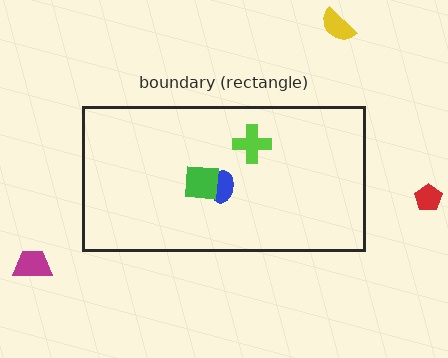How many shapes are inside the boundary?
3 inside, 3 outside.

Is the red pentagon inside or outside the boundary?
Outside.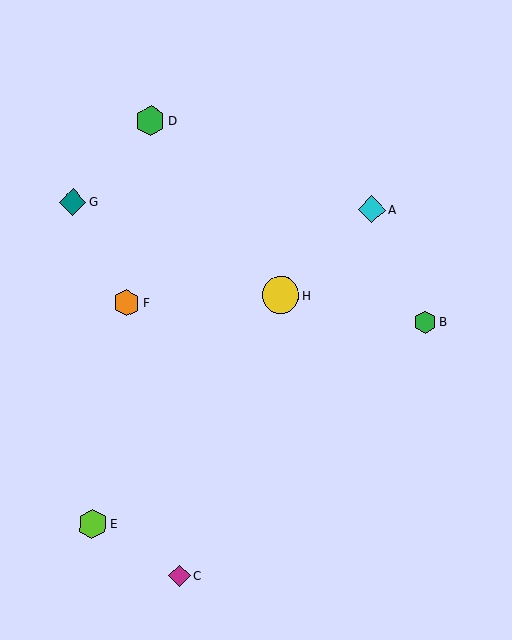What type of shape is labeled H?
Shape H is a yellow circle.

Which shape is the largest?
The yellow circle (labeled H) is the largest.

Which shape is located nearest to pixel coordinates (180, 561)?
The magenta diamond (labeled C) at (180, 576) is nearest to that location.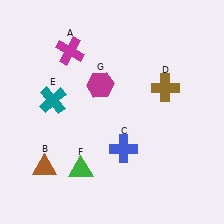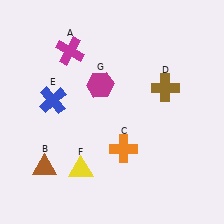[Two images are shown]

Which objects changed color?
C changed from blue to orange. E changed from teal to blue. F changed from green to yellow.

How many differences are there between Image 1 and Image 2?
There are 3 differences between the two images.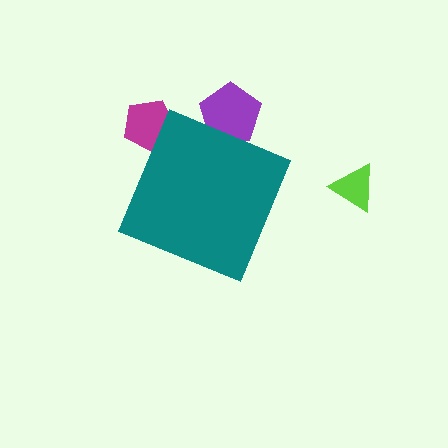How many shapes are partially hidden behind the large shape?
2 shapes are partially hidden.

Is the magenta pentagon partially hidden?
Yes, the magenta pentagon is partially hidden behind the teal diamond.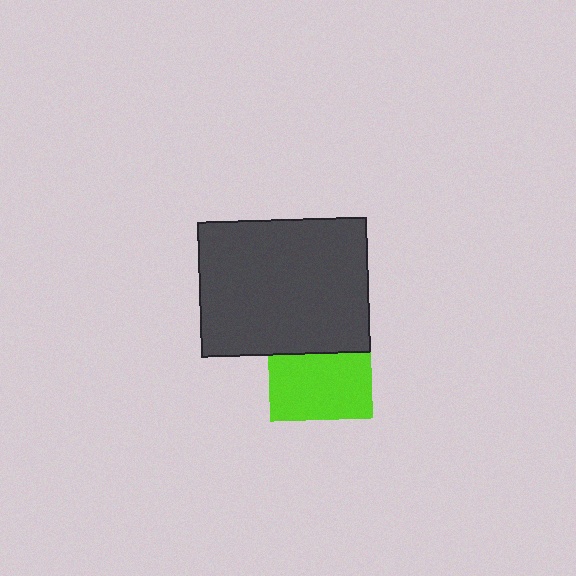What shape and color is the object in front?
The object in front is a dark gray rectangle.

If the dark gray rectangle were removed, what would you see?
You would see the complete lime square.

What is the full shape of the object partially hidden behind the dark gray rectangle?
The partially hidden object is a lime square.